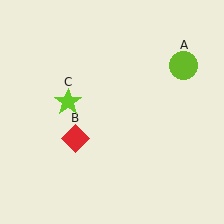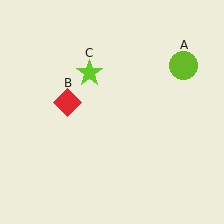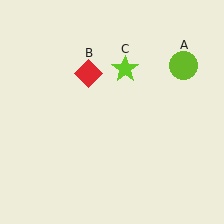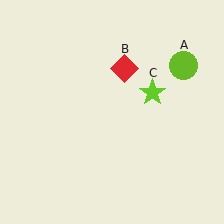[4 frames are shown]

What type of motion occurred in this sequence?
The red diamond (object B), lime star (object C) rotated clockwise around the center of the scene.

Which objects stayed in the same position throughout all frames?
Lime circle (object A) remained stationary.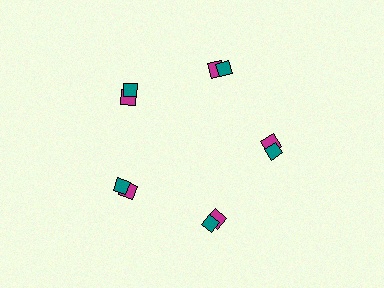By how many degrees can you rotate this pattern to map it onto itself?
The pattern maps onto itself every 72 degrees of rotation.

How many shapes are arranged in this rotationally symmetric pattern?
There are 10 shapes, arranged in 5 groups of 2.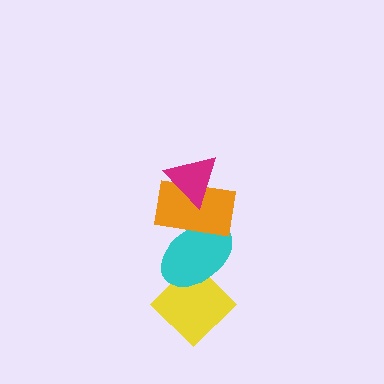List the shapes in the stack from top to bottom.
From top to bottom: the magenta triangle, the orange rectangle, the cyan ellipse, the yellow diamond.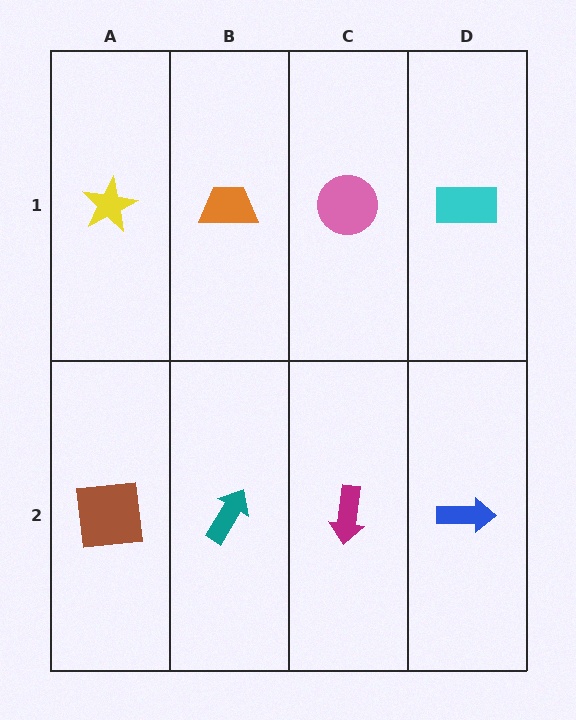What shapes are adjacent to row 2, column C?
A pink circle (row 1, column C), a teal arrow (row 2, column B), a blue arrow (row 2, column D).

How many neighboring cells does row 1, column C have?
3.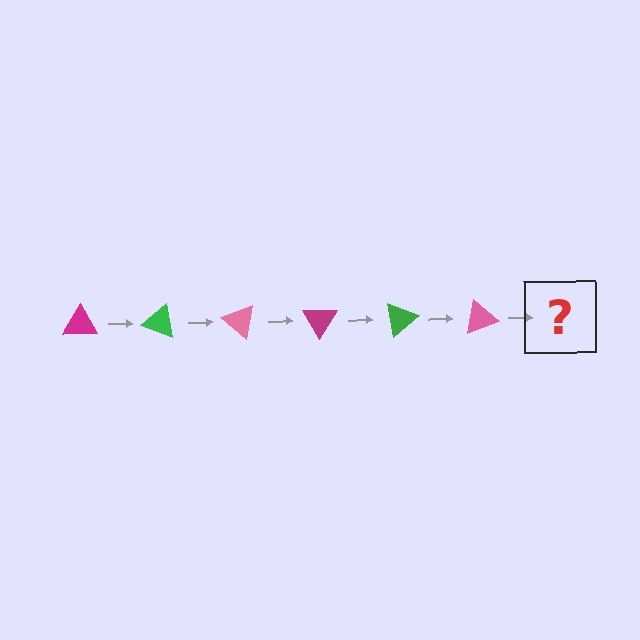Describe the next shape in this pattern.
It should be a magenta triangle, rotated 120 degrees from the start.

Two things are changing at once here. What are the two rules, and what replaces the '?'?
The two rules are that it rotates 20 degrees each step and the color cycles through magenta, green, and pink. The '?' should be a magenta triangle, rotated 120 degrees from the start.